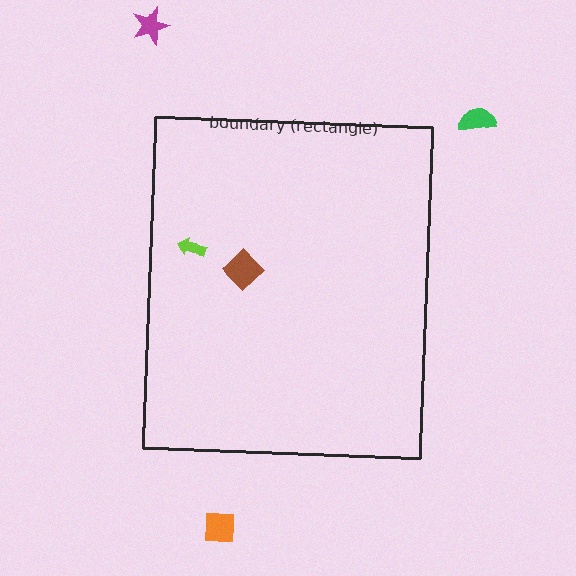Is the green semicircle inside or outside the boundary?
Outside.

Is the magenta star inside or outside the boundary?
Outside.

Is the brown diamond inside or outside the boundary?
Inside.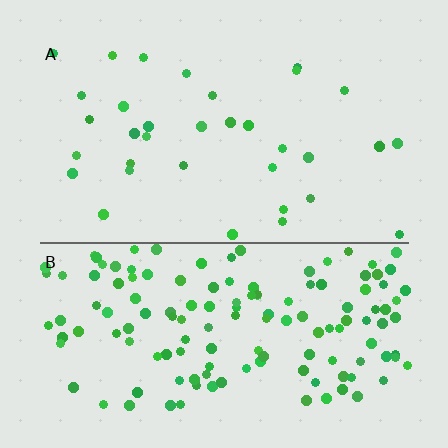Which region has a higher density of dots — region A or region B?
B (the bottom).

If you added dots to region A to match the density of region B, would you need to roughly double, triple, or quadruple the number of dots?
Approximately quadruple.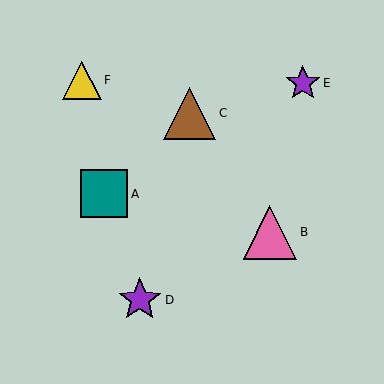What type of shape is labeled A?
Shape A is a teal square.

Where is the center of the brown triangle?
The center of the brown triangle is at (190, 113).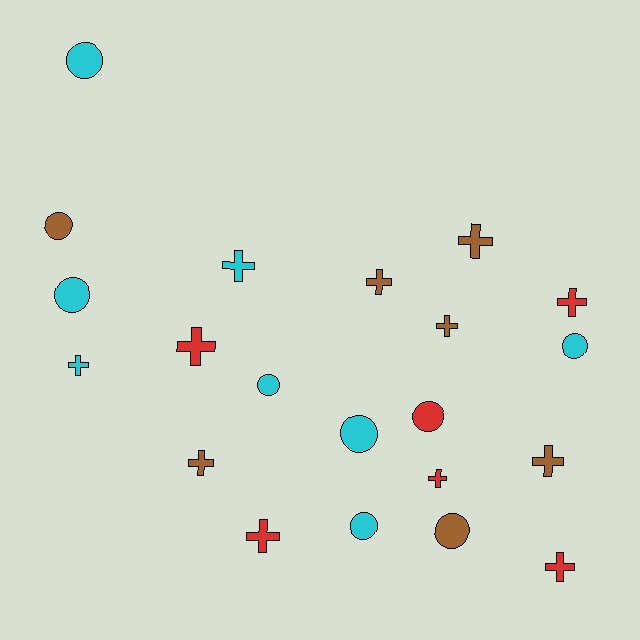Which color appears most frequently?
Cyan, with 8 objects.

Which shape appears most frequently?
Cross, with 12 objects.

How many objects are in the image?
There are 21 objects.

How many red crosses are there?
There are 5 red crosses.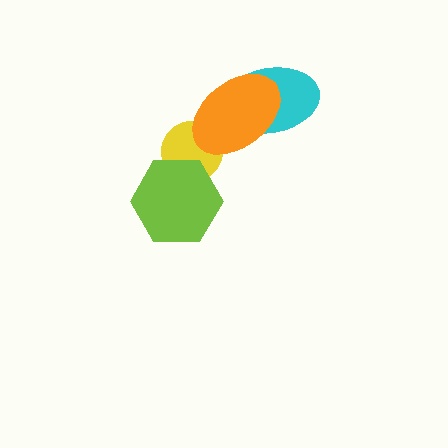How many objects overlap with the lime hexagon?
1 object overlaps with the lime hexagon.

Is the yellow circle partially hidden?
Yes, it is partially covered by another shape.